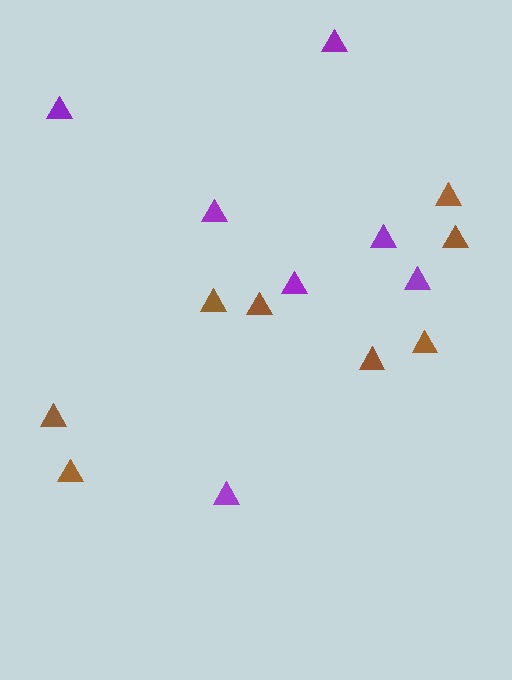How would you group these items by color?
There are 2 groups: one group of brown triangles (8) and one group of purple triangles (7).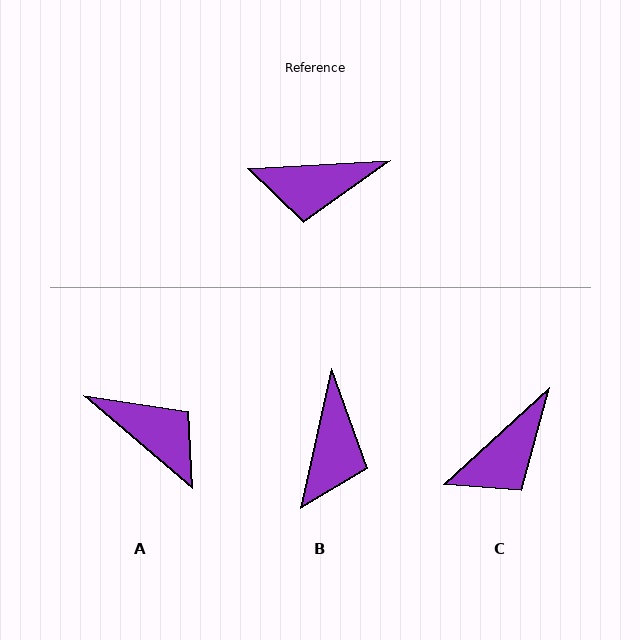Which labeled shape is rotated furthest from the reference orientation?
A, about 136 degrees away.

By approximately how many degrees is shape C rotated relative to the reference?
Approximately 39 degrees counter-clockwise.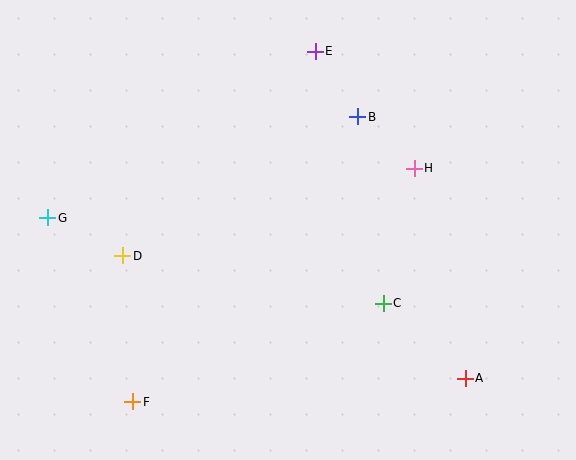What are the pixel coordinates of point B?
Point B is at (358, 117).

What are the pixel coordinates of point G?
Point G is at (48, 218).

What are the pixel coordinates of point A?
Point A is at (465, 378).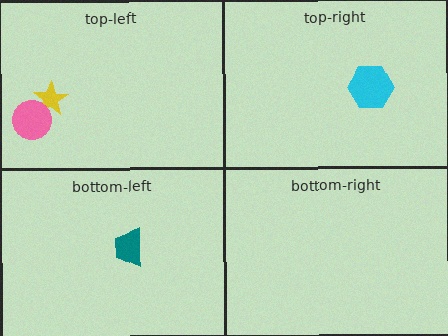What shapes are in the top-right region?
The cyan hexagon.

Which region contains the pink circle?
The top-left region.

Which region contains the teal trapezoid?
The bottom-left region.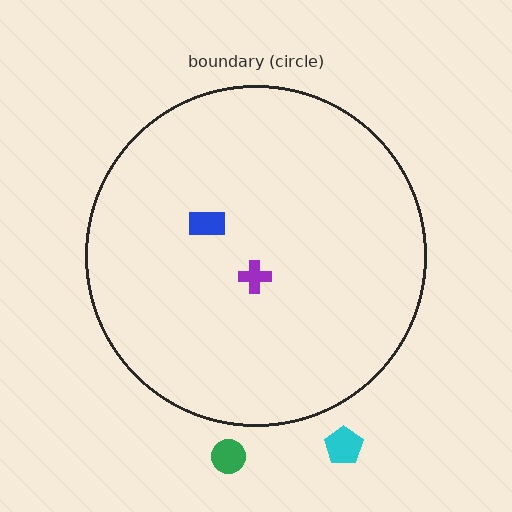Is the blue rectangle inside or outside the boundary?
Inside.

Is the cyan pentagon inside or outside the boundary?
Outside.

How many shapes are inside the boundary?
2 inside, 2 outside.